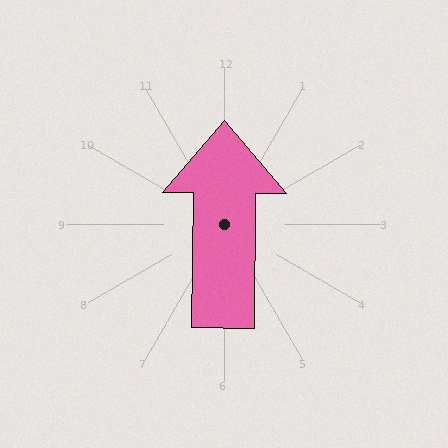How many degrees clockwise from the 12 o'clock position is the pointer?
Approximately 0 degrees.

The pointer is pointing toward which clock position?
Roughly 12 o'clock.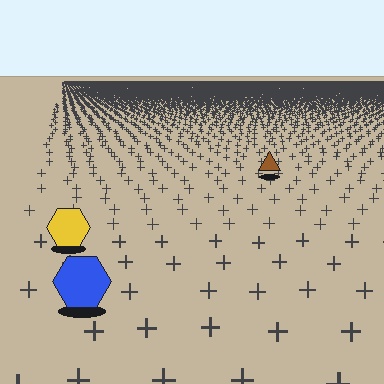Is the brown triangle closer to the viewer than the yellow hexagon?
No. The yellow hexagon is closer — you can tell from the texture gradient: the ground texture is coarser near it.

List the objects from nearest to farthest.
From nearest to farthest: the blue hexagon, the yellow hexagon, the brown triangle.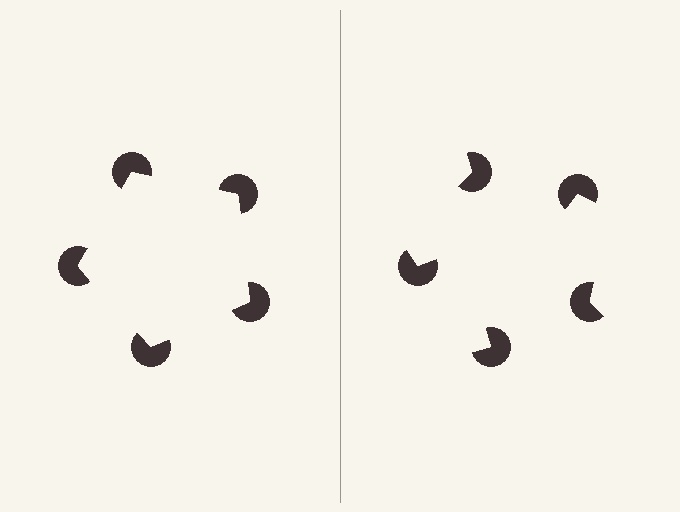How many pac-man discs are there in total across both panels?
10 — 5 on each side.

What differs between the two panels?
The pac-man discs are positioned identically on both sides; only the wedge orientations differ. On the left they align to a pentagon; on the right they are misaligned.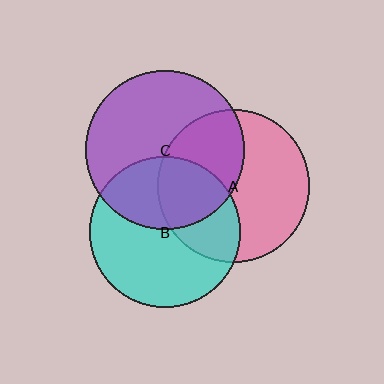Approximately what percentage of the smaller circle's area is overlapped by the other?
Approximately 35%.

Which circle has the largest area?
Circle C (purple).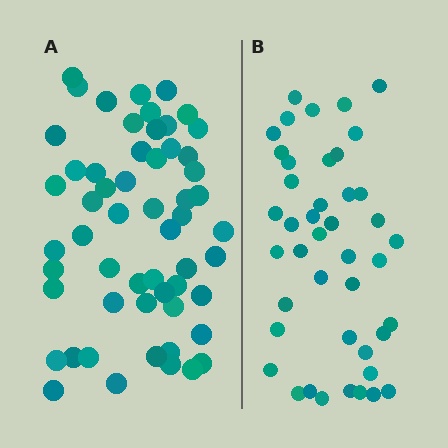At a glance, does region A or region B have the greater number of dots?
Region A (the left region) has more dots.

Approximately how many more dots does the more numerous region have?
Region A has approximately 15 more dots than region B.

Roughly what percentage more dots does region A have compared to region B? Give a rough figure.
About 30% more.